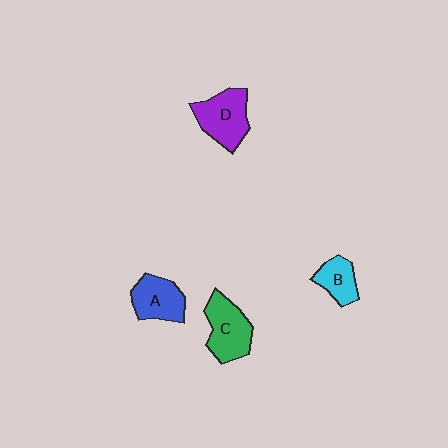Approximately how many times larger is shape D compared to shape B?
Approximately 1.7 times.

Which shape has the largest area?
Shape D (purple).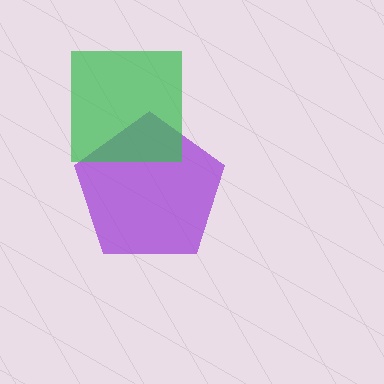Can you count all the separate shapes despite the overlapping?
Yes, there are 2 separate shapes.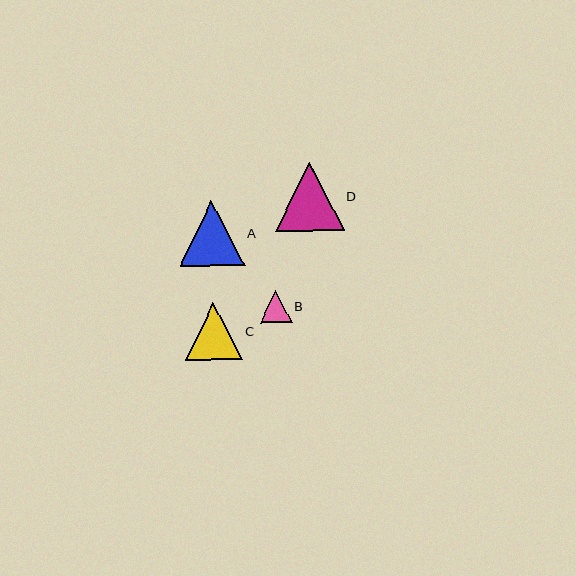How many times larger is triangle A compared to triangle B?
Triangle A is approximately 2.0 times the size of triangle B.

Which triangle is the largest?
Triangle D is the largest with a size of approximately 69 pixels.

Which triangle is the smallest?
Triangle B is the smallest with a size of approximately 32 pixels.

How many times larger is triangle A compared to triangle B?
Triangle A is approximately 2.0 times the size of triangle B.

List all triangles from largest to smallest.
From largest to smallest: D, A, C, B.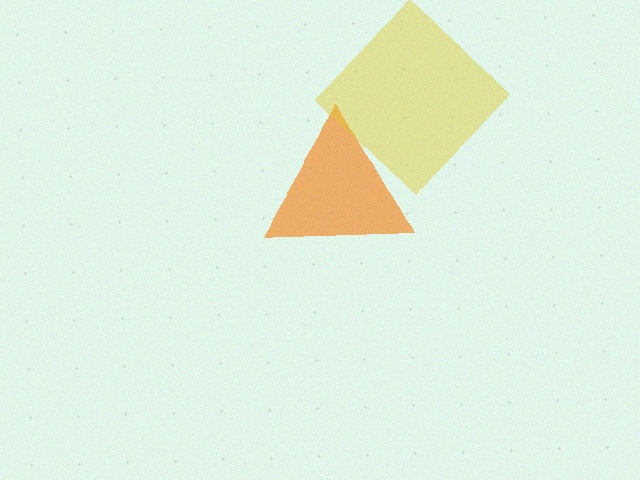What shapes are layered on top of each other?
The layered shapes are: an orange triangle, a yellow diamond.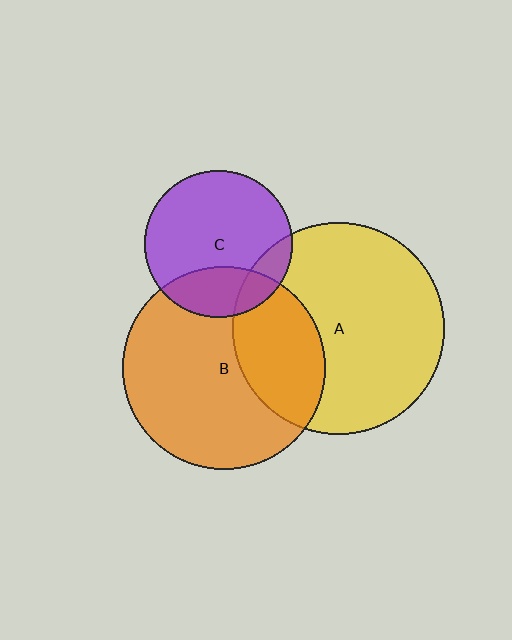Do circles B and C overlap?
Yes.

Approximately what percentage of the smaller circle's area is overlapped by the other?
Approximately 25%.